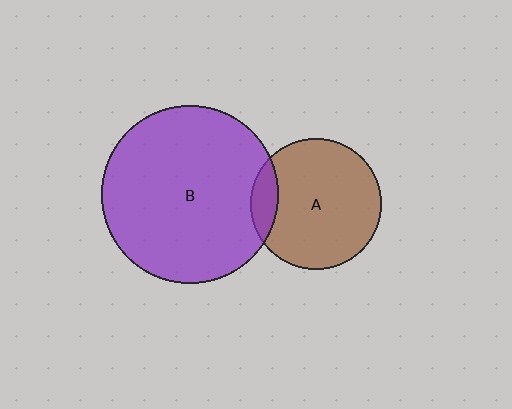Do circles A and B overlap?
Yes.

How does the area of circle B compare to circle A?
Approximately 1.8 times.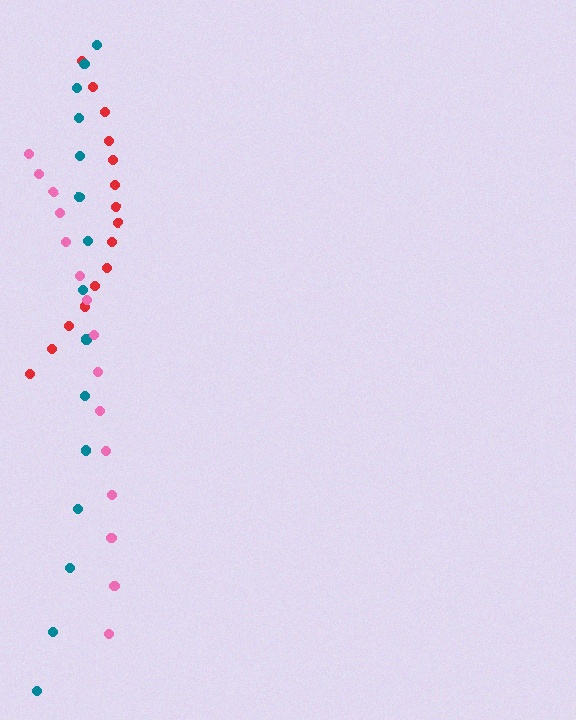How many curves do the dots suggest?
There are 3 distinct paths.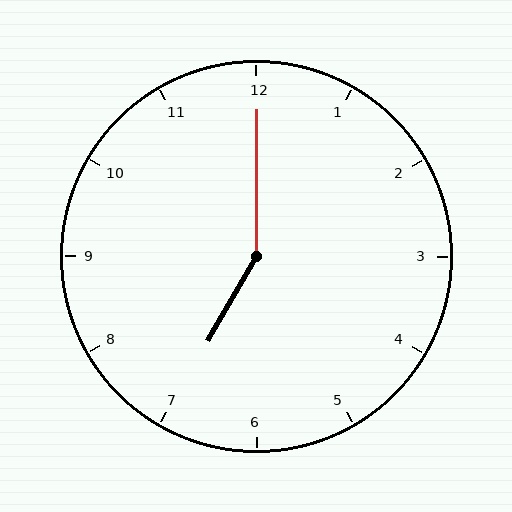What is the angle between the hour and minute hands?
Approximately 150 degrees.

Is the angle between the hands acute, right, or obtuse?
It is obtuse.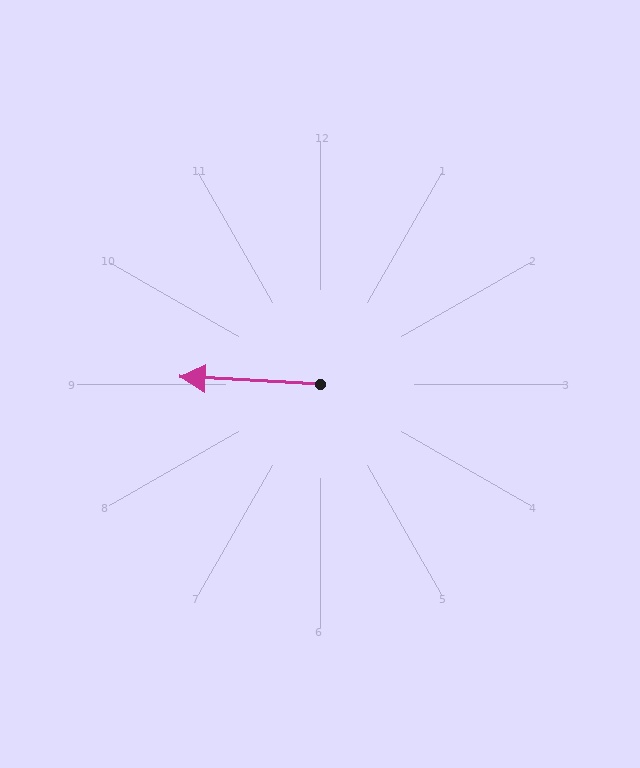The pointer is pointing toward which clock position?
Roughly 9 o'clock.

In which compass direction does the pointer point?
West.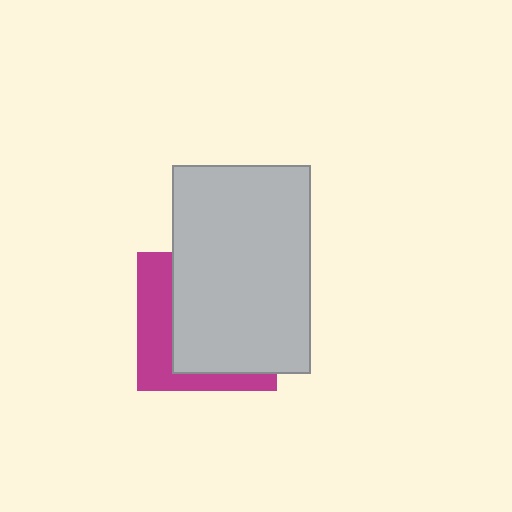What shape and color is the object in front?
The object in front is a light gray rectangle.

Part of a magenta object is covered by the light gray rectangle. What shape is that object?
It is a square.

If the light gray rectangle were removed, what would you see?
You would see the complete magenta square.